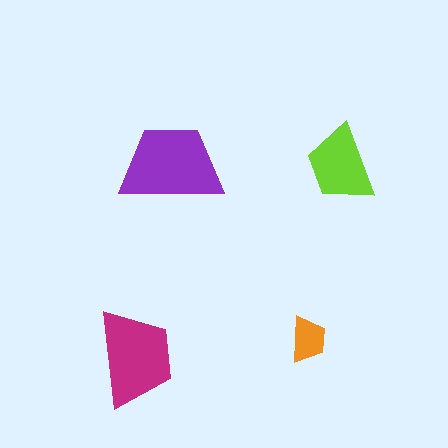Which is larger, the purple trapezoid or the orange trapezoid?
The purple one.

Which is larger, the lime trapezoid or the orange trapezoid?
The lime one.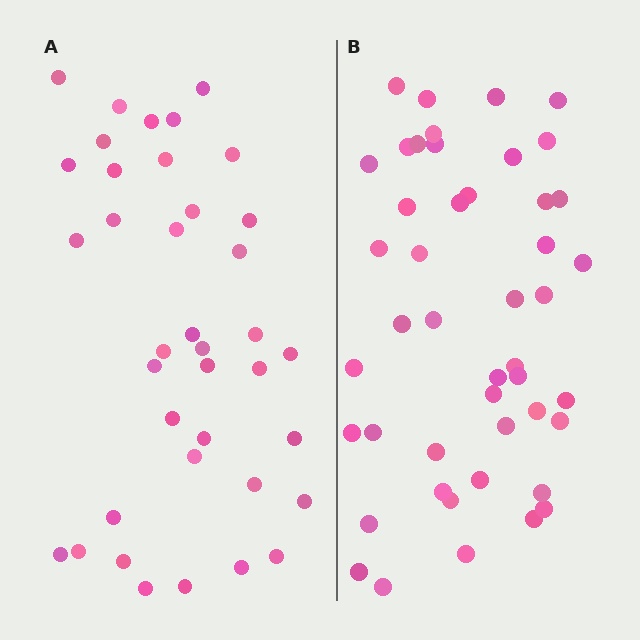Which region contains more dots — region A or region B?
Region B (the right region) has more dots.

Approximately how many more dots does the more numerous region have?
Region B has roughly 8 or so more dots than region A.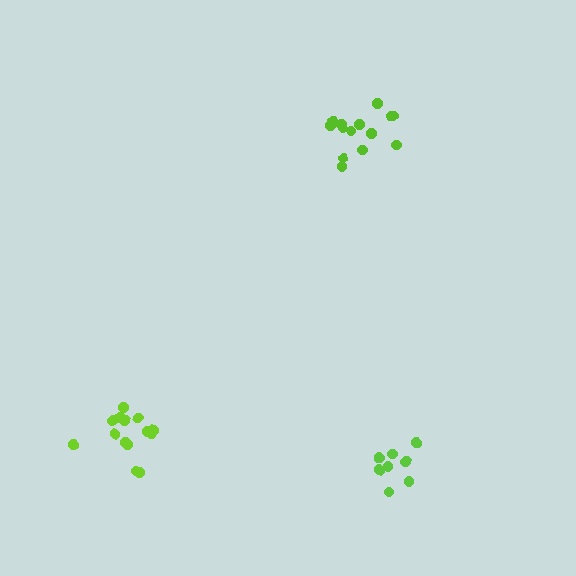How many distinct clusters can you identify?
There are 3 distinct clusters.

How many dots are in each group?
Group 1: 8 dots, Group 2: 14 dots, Group 3: 14 dots (36 total).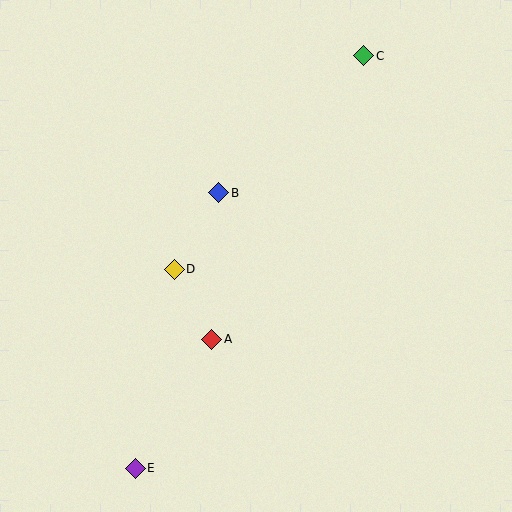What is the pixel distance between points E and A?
The distance between E and A is 150 pixels.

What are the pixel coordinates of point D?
Point D is at (174, 269).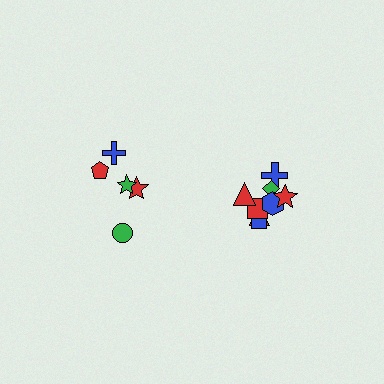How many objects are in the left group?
There are 5 objects.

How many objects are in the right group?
There are 8 objects.